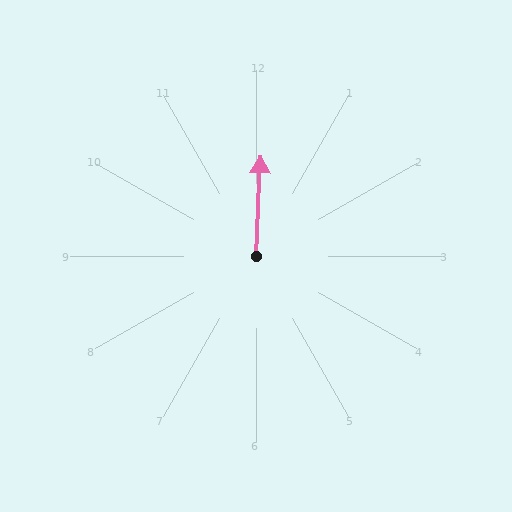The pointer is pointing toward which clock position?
Roughly 12 o'clock.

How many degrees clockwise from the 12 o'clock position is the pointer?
Approximately 3 degrees.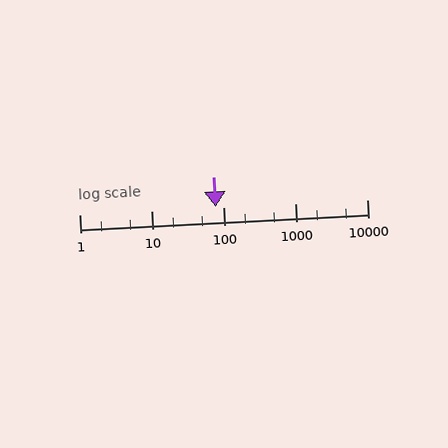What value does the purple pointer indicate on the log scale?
The pointer indicates approximately 78.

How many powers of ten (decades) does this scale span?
The scale spans 4 decades, from 1 to 10000.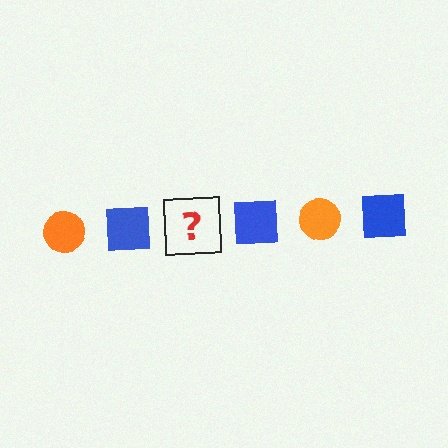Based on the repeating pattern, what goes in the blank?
The blank should be an orange circle.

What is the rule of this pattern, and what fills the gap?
The rule is that the pattern alternates between orange circle and blue square. The gap should be filled with an orange circle.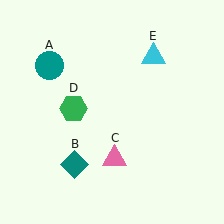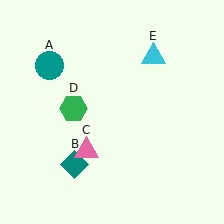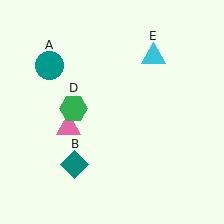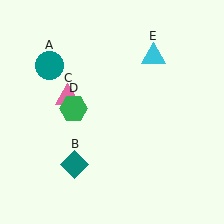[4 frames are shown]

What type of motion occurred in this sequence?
The pink triangle (object C) rotated clockwise around the center of the scene.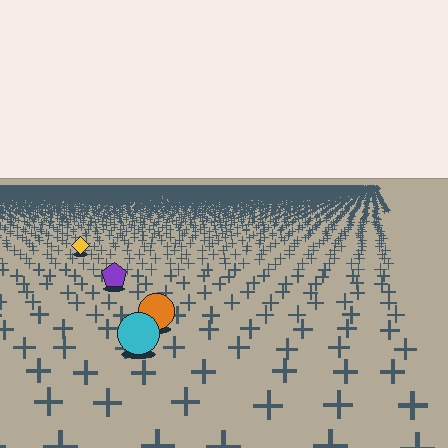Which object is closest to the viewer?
The cyan circle is closest. The texture marks near it are larger and more spread out.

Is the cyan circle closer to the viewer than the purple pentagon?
Yes. The cyan circle is closer — you can tell from the texture gradient: the ground texture is coarser near it.